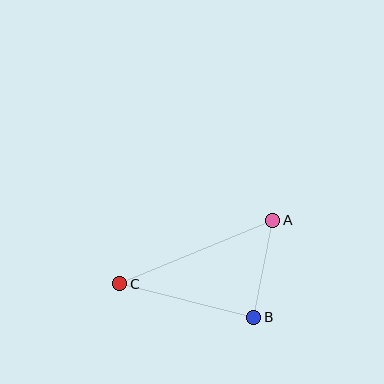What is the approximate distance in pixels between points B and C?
The distance between B and C is approximately 139 pixels.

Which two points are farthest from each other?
Points A and C are farthest from each other.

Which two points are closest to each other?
Points A and B are closest to each other.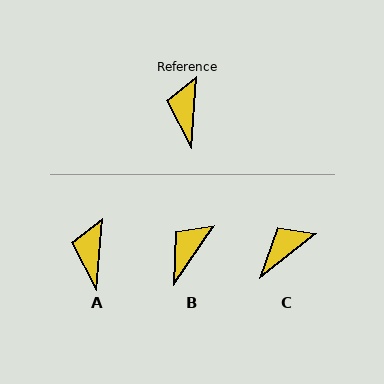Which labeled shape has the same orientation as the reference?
A.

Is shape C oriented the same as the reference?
No, it is off by about 47 degrees.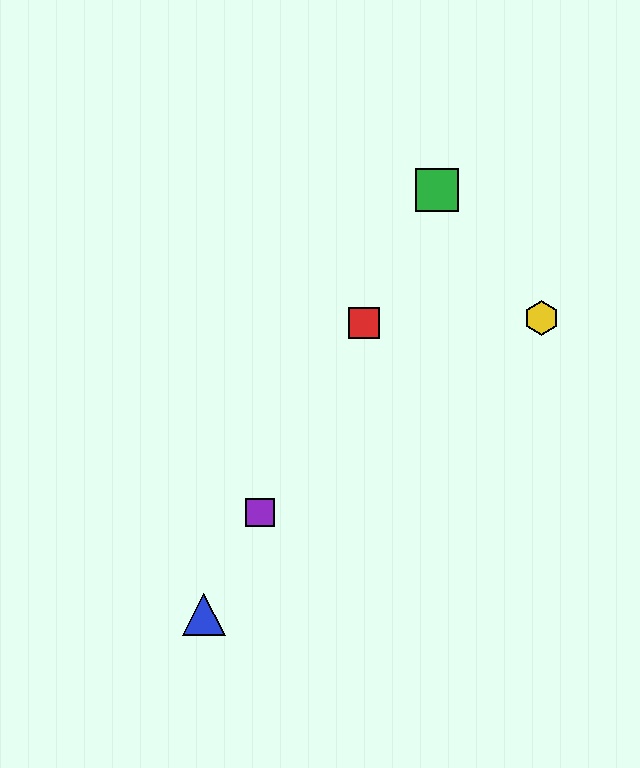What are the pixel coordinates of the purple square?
The purple square is at (260, 512).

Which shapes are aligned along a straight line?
The red square, the blue triangle, the green square, the purple square are aligned along a straight line.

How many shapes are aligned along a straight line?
4 shapes (the red square, the blue triangle, the green square, the purple square) are aligned along a straight line.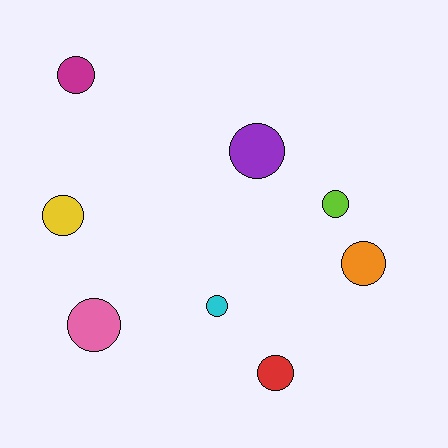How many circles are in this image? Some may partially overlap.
There are 8 circles.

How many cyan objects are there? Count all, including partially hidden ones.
There is 1 cyan object.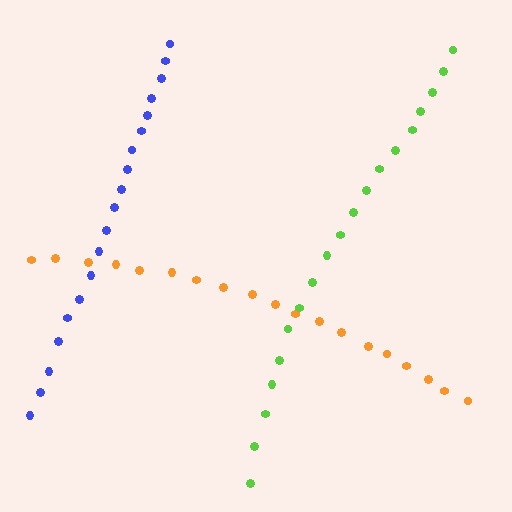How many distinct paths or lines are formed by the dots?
There are 3 distinct paths.